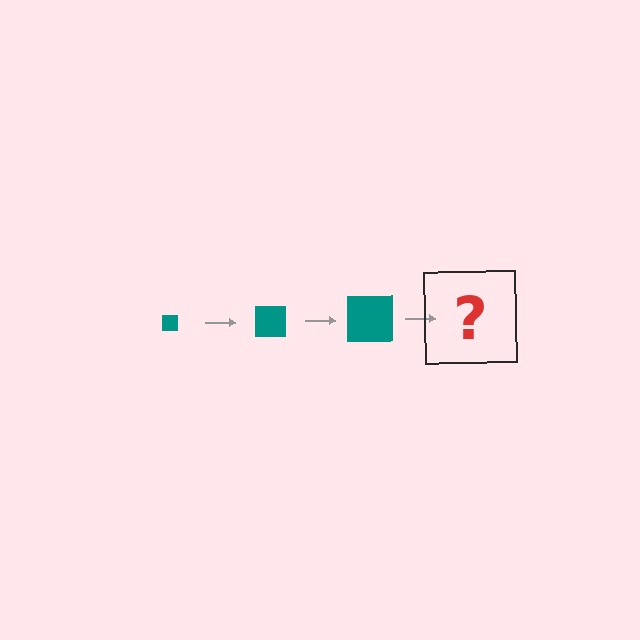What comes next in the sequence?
The next element should be a teal square, larger than the previous one.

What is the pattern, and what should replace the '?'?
The pattern is that the square gets progressively larger each step. The '?' should be a teal square, larger than the previous one.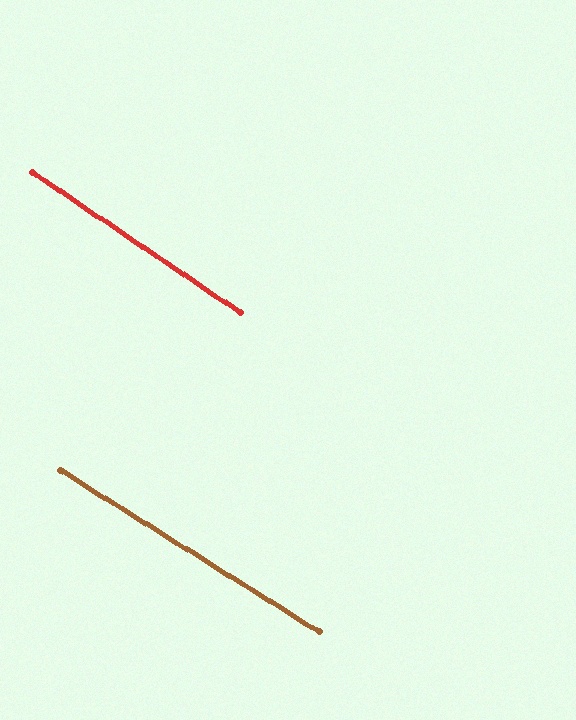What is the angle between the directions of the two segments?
Approximately 2 degrees.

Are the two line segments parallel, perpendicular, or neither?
Parallel — their directions differ by only 1.9°.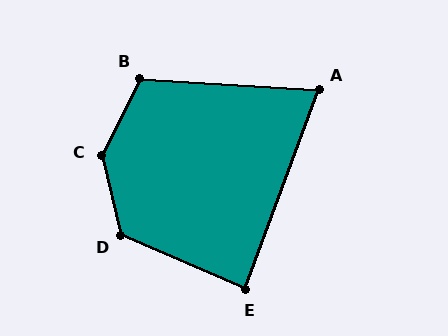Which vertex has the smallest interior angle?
A, at approximately 73 degrees.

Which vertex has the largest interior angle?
C, at approximately 140 degrees.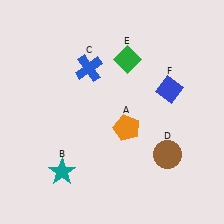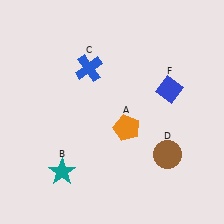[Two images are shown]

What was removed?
The green diamond (E) was removed in Image 2.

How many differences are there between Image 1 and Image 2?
There is 1 difference between the two images.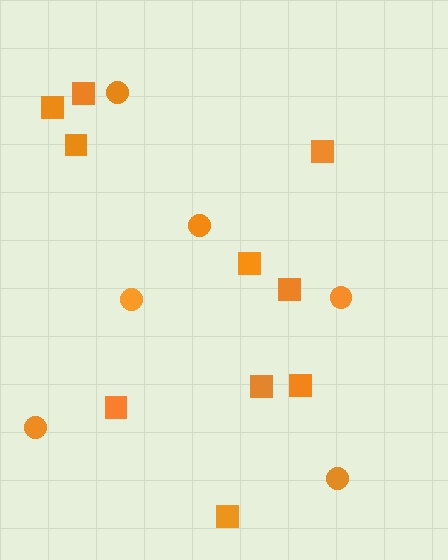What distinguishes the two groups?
There are 2 groups: one group of squares (10) and one group of circles (6).